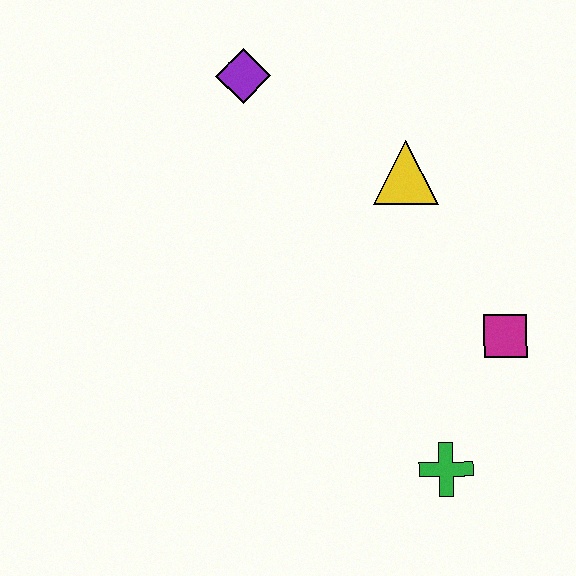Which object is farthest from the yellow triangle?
The green cross is farthest from the yellow triangle.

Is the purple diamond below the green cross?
No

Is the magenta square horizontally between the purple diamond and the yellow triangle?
No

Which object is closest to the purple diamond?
The yellow triangle is closest to the purple diamond.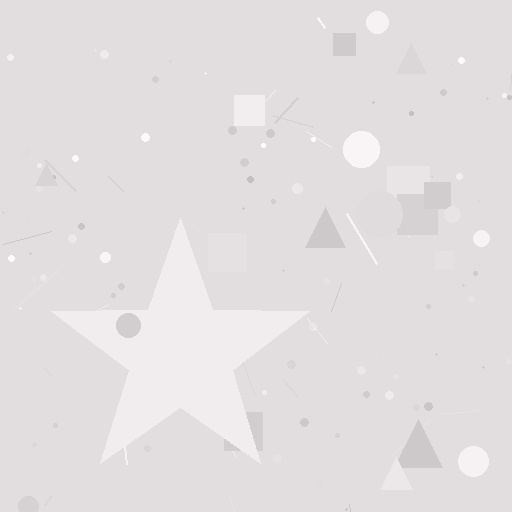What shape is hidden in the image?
A star is hidden in the image.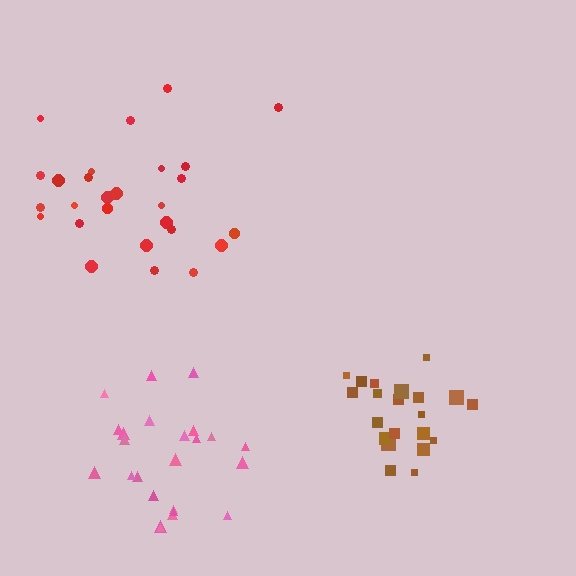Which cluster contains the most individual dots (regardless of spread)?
Red (27).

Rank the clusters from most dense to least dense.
brown, pink, red.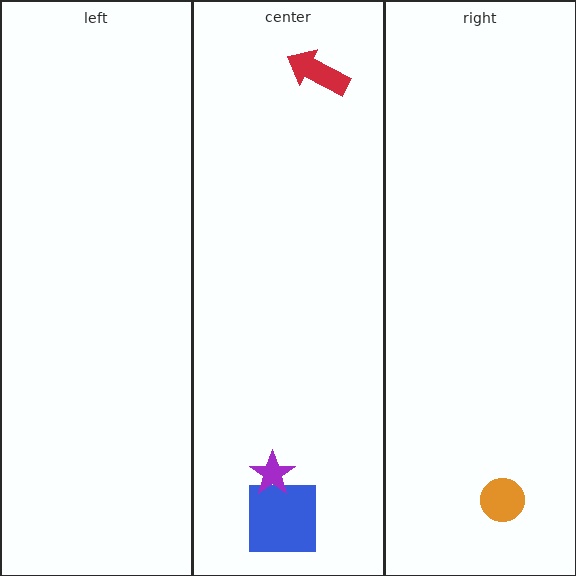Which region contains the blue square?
The center region.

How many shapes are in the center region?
3.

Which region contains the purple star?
The center region.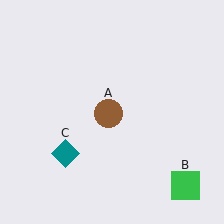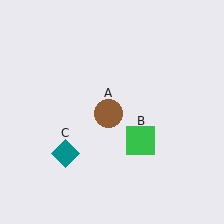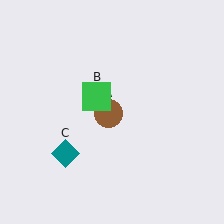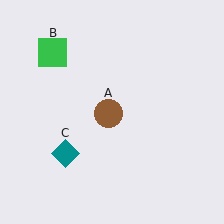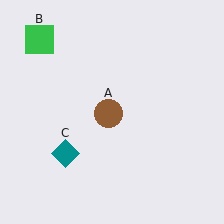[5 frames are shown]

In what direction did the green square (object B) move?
The green square (object B) moved up and to the left.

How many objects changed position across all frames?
1 object changed position: green square (object B).